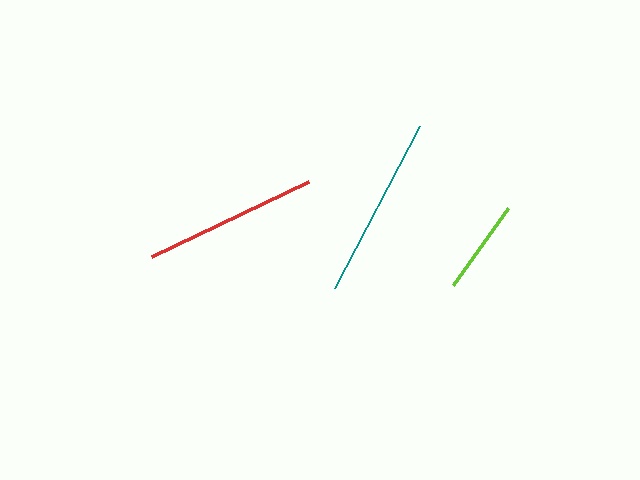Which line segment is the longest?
The teal line is the longest at approximately 183 pixels.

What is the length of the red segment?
The red segment is approximately 173 pixels long.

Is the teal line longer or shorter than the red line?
The teal line is longer than the red line.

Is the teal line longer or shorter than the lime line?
The teal line is longer than the lime line.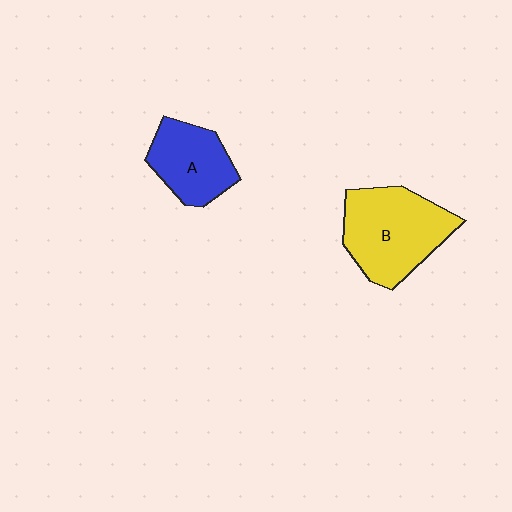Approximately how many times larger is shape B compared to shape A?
Approximately 1.5 times.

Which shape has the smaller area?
Shape A (blue).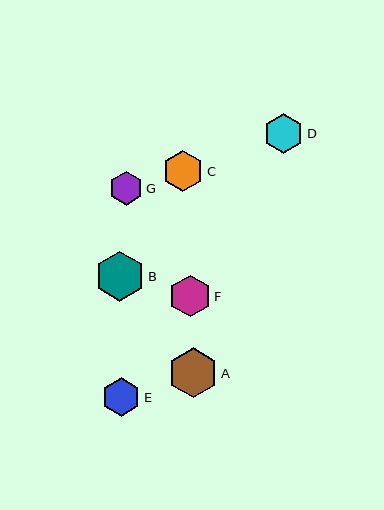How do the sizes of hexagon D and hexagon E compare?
Hexagon D and hexagon E are approximately the same size.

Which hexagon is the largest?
Hexagon A is the largest with a size of approximately 50 pixels.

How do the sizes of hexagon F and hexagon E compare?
Hexagon F and hexagon E are approximately the same size.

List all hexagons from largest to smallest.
From largest to smallest: A, B, F, C, D, E, G.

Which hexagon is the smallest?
Hexagon G is the smallest with a size of approximately 34 pixels.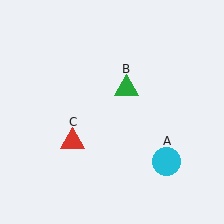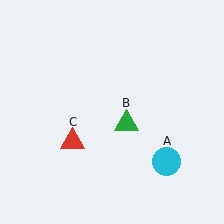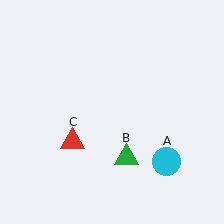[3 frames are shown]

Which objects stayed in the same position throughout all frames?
Cyan circle (object A) and red triangle (object C) remained stationary.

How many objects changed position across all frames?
1 object changed position: green triangle (object B).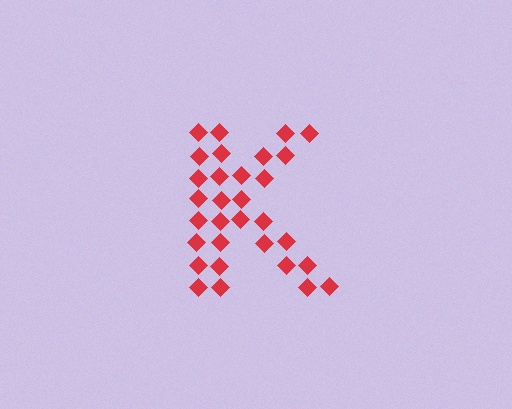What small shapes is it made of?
It is made of small diamonds.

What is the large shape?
The large shape is the letter K.